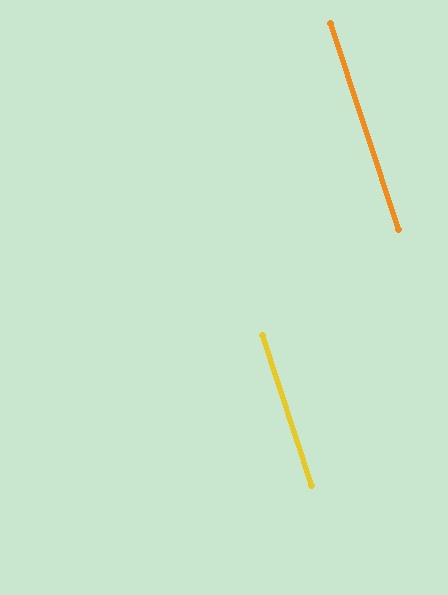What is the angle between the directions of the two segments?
Approximately 0 degrees.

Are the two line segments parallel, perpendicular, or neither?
Parallel — their directions differ by only 0.1°.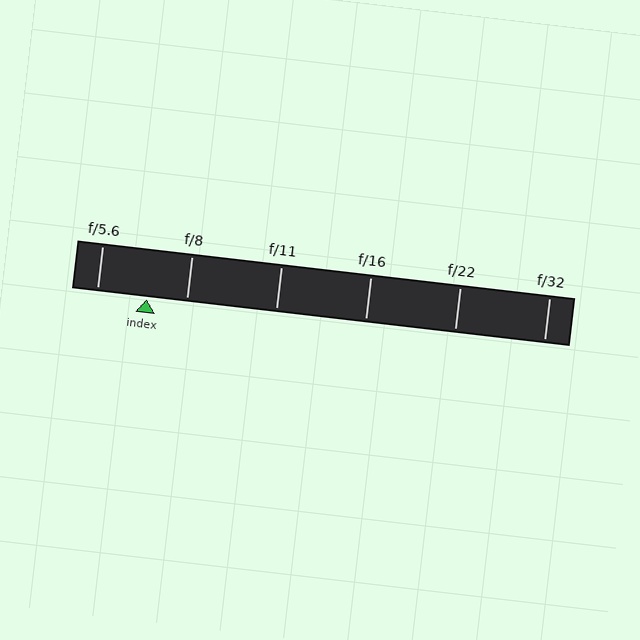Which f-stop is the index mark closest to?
The index mark is closest to f/8.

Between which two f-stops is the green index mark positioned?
The index mark is between f/5.6 and f/8.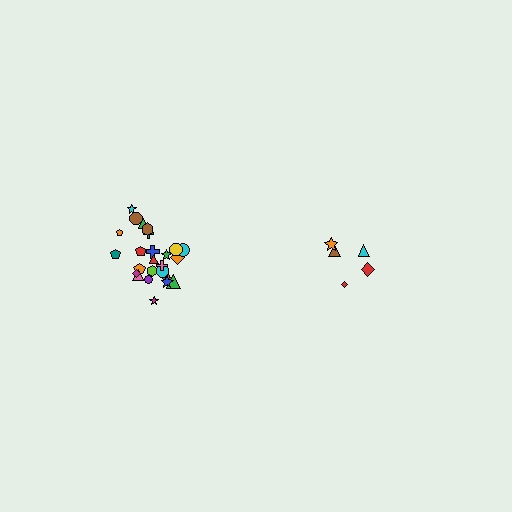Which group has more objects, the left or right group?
The left group.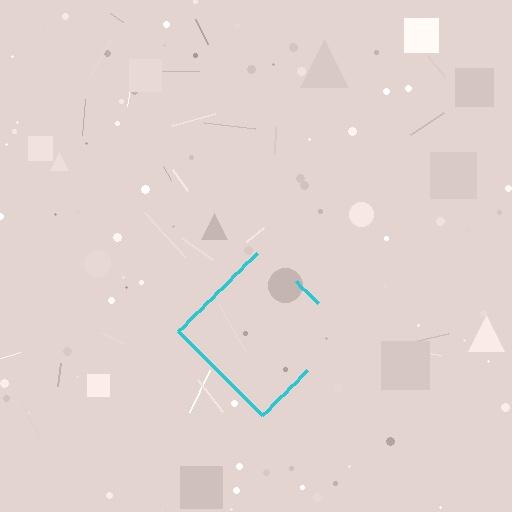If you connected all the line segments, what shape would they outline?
They would outline a diamond.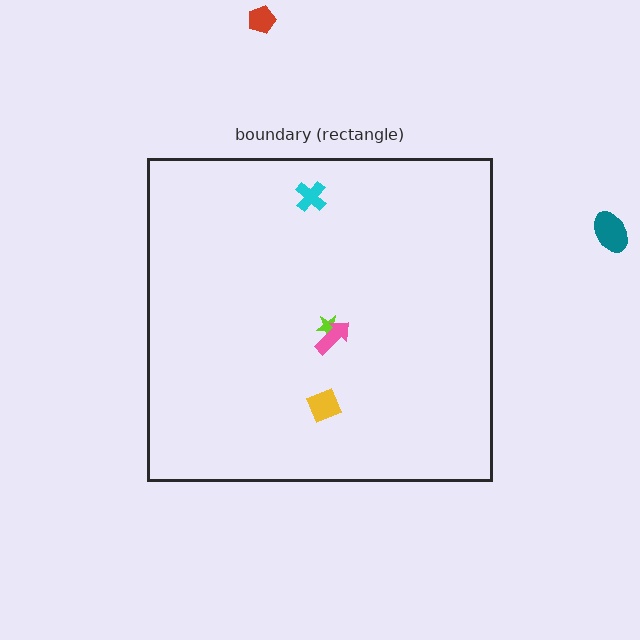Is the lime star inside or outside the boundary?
Inside.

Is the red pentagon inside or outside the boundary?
Outside.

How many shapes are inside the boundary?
4 inside, 2 outside.